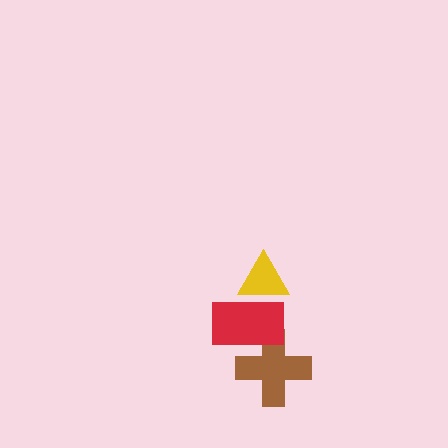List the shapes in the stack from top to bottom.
From top to bottom: the yellow triangle, the red rectangle, the brown cross.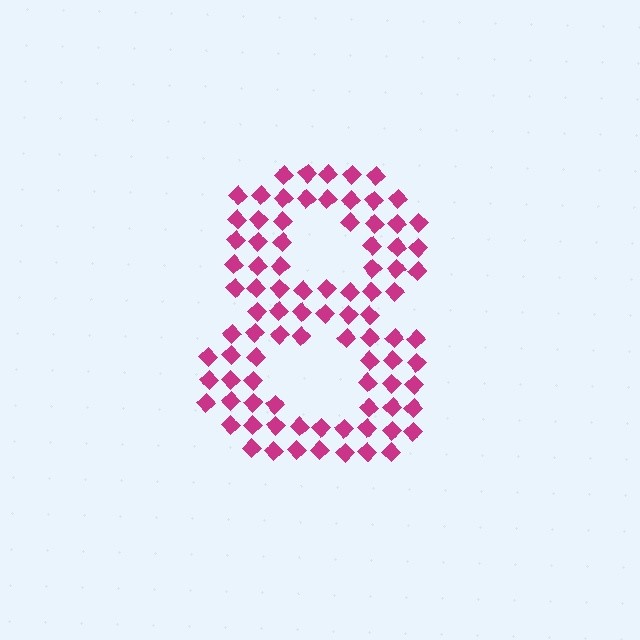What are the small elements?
The small elements are diamonds.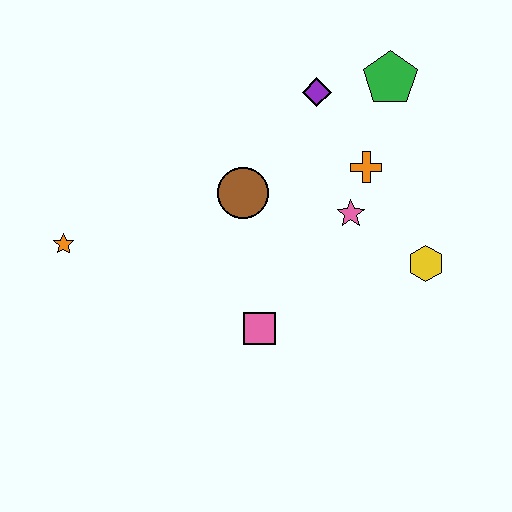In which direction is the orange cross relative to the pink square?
The orange cross is above the pink square.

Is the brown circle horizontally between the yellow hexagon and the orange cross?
No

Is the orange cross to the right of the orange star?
Yes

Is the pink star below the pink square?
No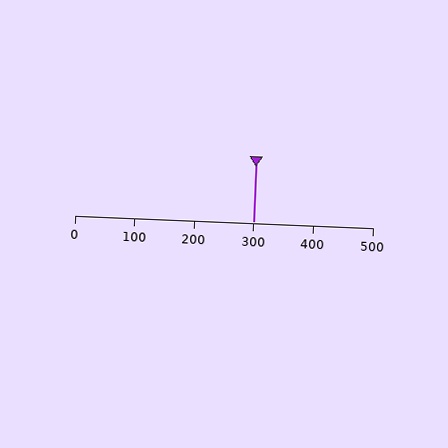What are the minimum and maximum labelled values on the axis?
The axis runs from 0 to 500.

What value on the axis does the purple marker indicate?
The marker indicates approximately 300.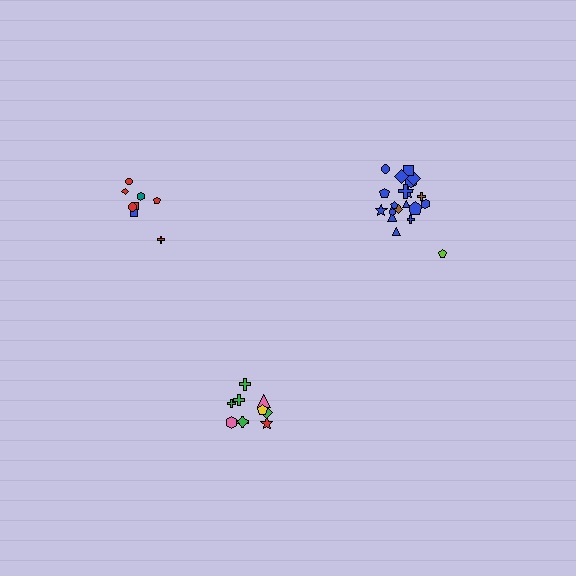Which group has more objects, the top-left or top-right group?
The top-right group.